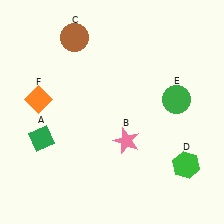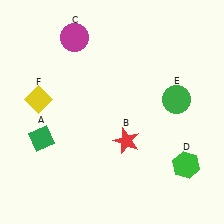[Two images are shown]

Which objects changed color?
B changed from pink to red. C changed from brown to magenta. F changed from orange to yellow.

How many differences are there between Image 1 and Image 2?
There are 3 differences between the two images.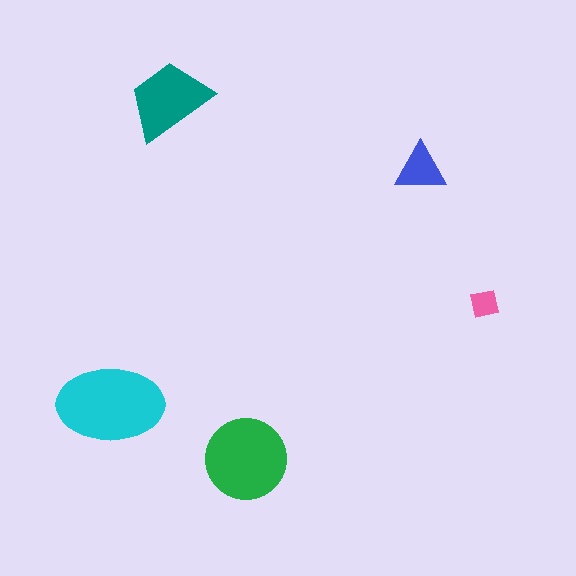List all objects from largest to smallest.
The cyan ellipse, the green circle, the teal trapezoid, the blue triangle, the pink square.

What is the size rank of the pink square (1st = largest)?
5th.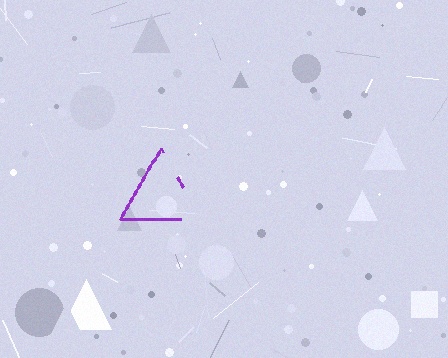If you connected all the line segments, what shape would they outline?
They would outline a triangle.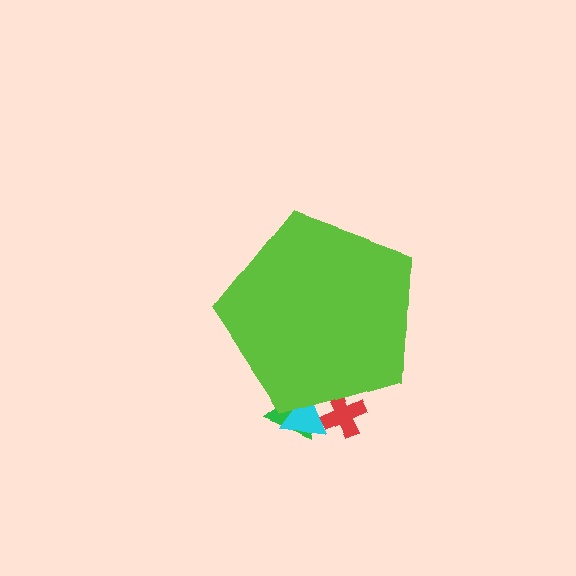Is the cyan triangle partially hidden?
Yes, the cyan triangle is partially hidden behind the lime pentagon.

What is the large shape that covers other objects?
A lime pentagon.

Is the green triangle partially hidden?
Yes, the green triangle is partially hidden behind the lime pentagon.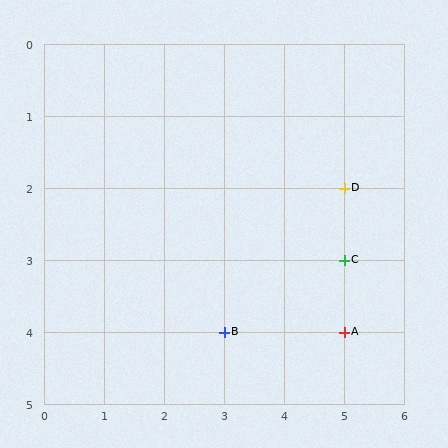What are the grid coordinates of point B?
Point B is at grid coordinates (3, 4).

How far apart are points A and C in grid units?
Points A and C are 1 row apart.